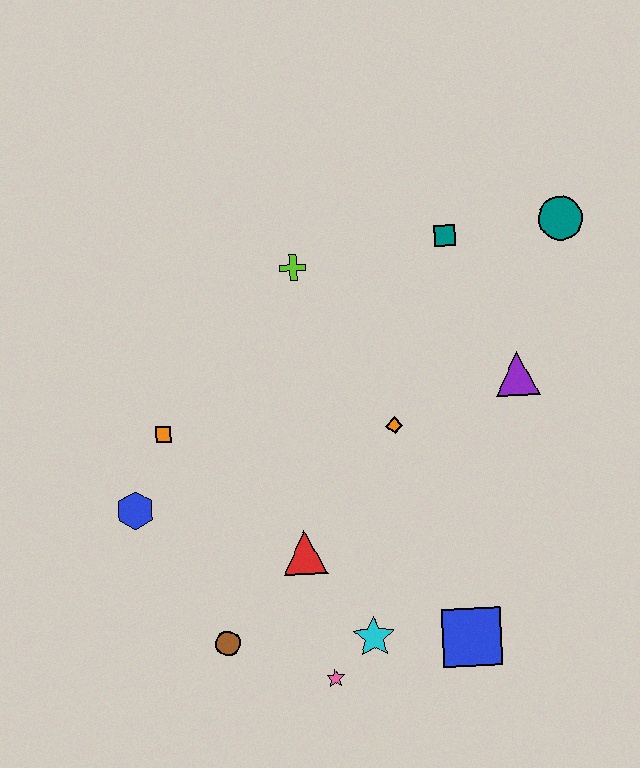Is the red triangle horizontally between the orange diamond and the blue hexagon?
Yes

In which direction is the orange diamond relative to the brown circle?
The orange diamond is above the brown circle.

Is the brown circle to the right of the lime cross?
No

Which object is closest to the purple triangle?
The orange diamond is closest to the purple triangle.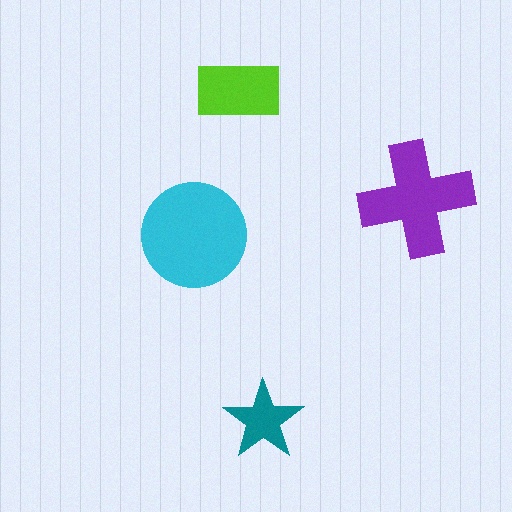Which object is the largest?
The cyan circle.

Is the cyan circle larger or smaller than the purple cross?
Larger.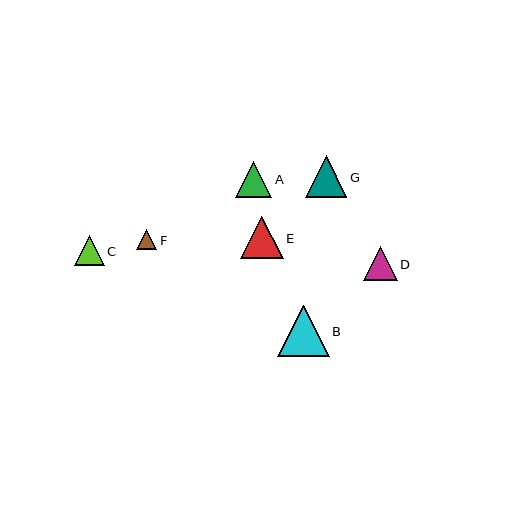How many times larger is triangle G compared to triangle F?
Triangle G is approximately 2.0 times the size of triangle F.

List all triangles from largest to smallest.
From largest to smallest: B, E, G, A, D, C, F.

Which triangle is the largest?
Triangle B is the largest with a size of approximately 51 pixels.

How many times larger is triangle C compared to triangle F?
Triangle C is approximately 1.5 times the size of triangle F.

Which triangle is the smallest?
Triangle F is the smallest with a size of approximately 20 pixels.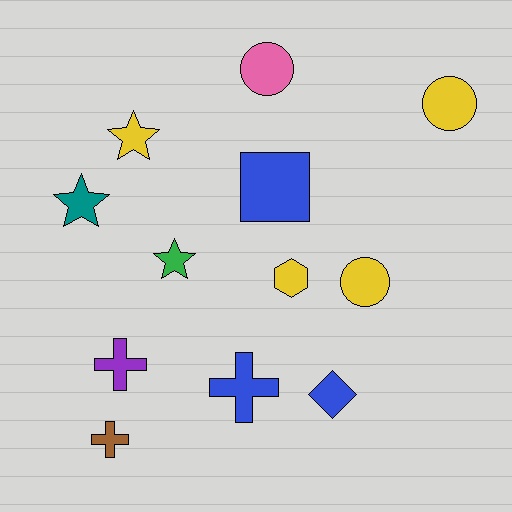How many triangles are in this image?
There are no triangles.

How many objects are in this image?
There are 12 objects.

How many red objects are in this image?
There are no red objects.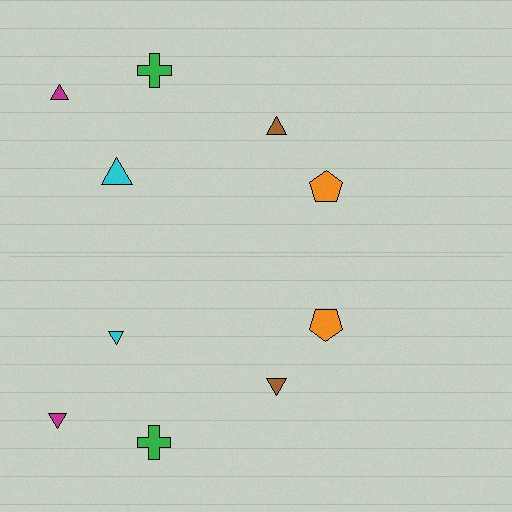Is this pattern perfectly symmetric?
No, the pattern is not perfectly symmetric. The cyan triangle on the bottom side has a different size than its mirror counterpart.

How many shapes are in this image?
There are 10 shapes in this image.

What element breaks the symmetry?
The cyan triangle on the bottom side has a different size than its mirror counterpart.